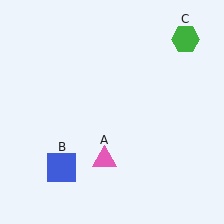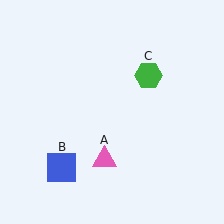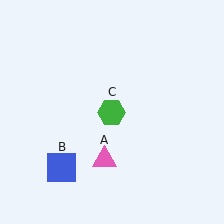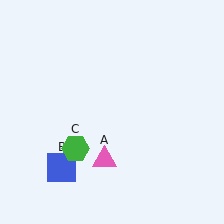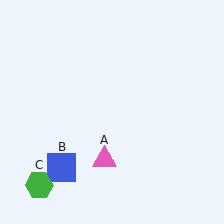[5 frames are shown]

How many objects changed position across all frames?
1 object changed position: green hexagon (object C).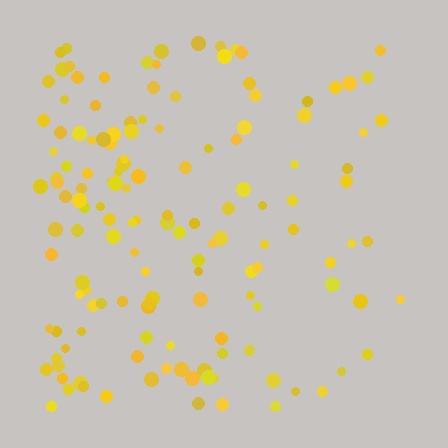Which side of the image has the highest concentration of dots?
The left.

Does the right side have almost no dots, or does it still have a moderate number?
Still a moderate number, just noticeably fewer than the left.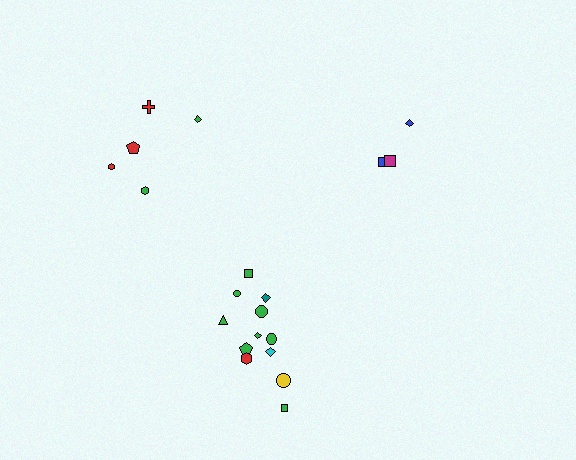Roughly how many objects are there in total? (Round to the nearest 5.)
Roughly 20 objects in total.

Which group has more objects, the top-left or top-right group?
The top-left group.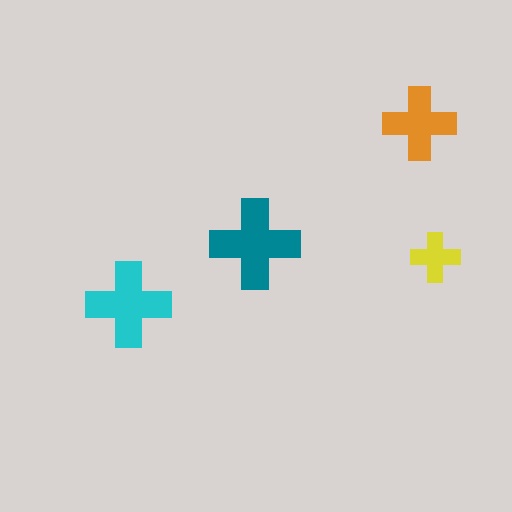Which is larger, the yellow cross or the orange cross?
The orange one.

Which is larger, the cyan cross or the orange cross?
The cyan one.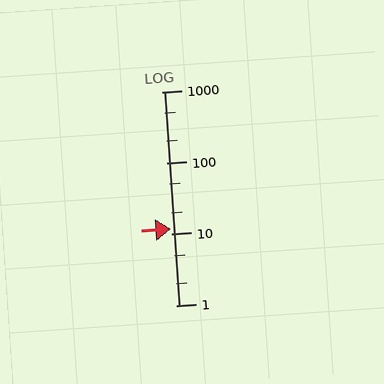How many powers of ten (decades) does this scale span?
The scale spans 3 decades, from 1 to 1000.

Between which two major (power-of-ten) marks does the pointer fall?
The pointer is between 10 and 100.